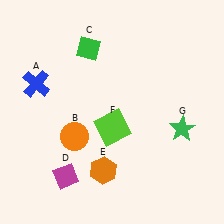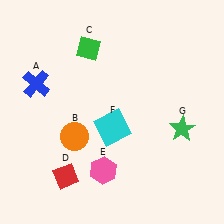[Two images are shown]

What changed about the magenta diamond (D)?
In Image 1, D is magenta. In Image 2, it changed to red.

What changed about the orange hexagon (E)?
In Image 1, E is orange. In Image 2, it changed to pink.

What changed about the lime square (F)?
In Image 1, F is lime. In Image 2, it changed to cyan.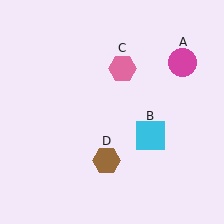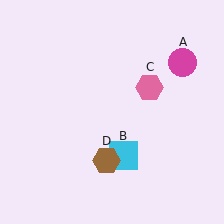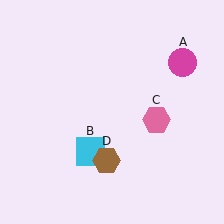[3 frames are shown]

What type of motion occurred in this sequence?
The cyan square (object B), pink hexagon (object C) rotated clockwise around the center of the scene.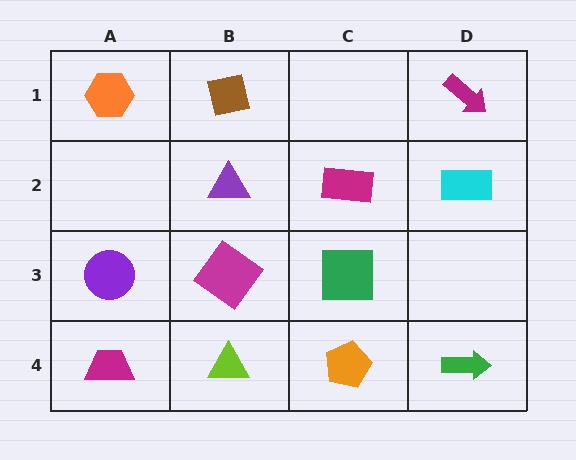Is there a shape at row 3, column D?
No, that cell is empty.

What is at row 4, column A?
A magenta trapezoid.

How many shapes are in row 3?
3 shapes.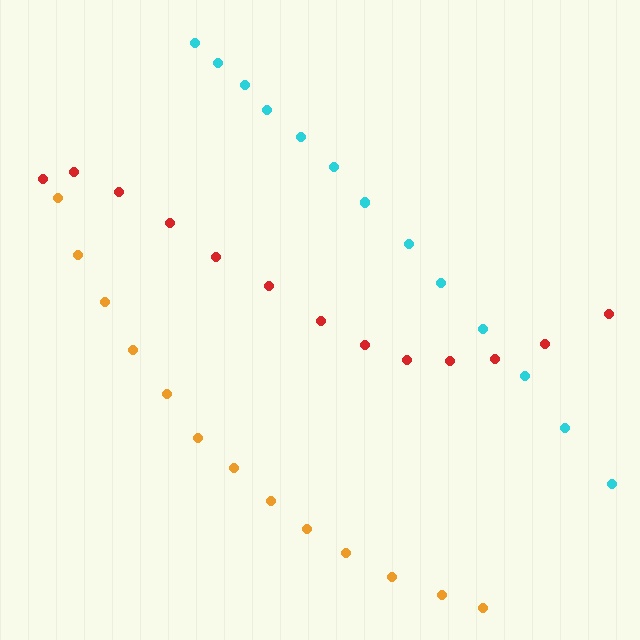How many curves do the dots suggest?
There are 3 distinct paths.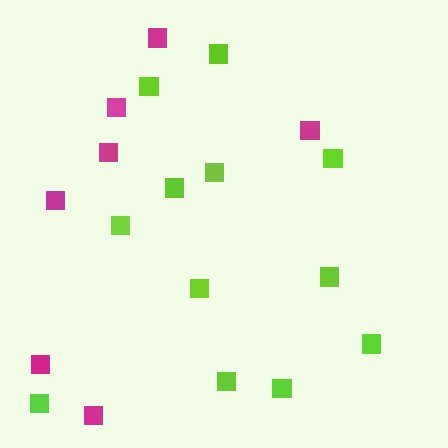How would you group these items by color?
There are 2 groups: one group of magenta squares (7) and one group of lime squares (12).